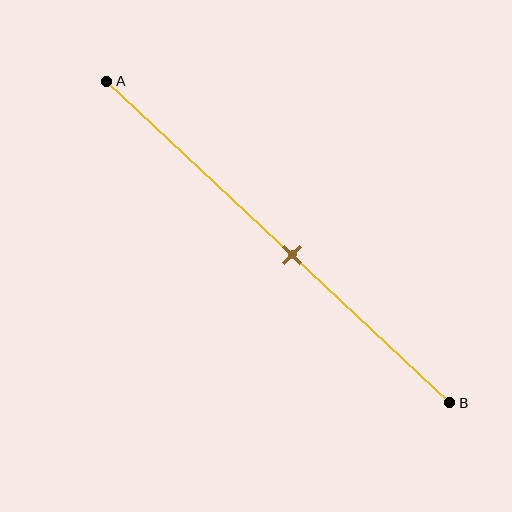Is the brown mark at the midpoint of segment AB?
No, the mark is at about 55% from A, not at the 50% midpoint.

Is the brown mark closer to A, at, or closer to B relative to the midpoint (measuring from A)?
The brown mark is closer to point B than the midpoint of segment AB.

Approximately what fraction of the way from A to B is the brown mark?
The brown mark is approximately 55% of the way from A to B.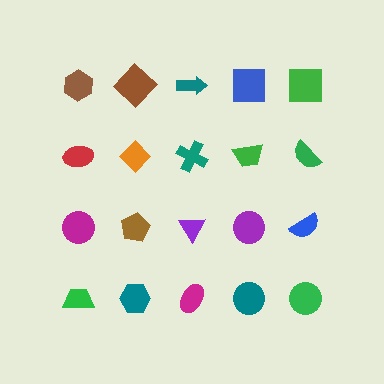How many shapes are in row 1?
5 shapes.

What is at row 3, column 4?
A purple circle.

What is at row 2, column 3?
A teal cross.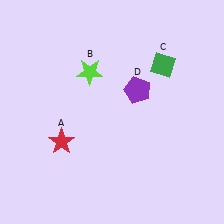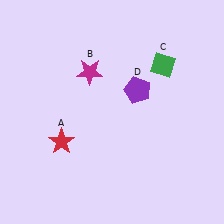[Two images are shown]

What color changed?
The star (B) changed from lime in Image 1 to magenta in Image 2.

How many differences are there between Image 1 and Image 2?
There is 1 difference between the two images.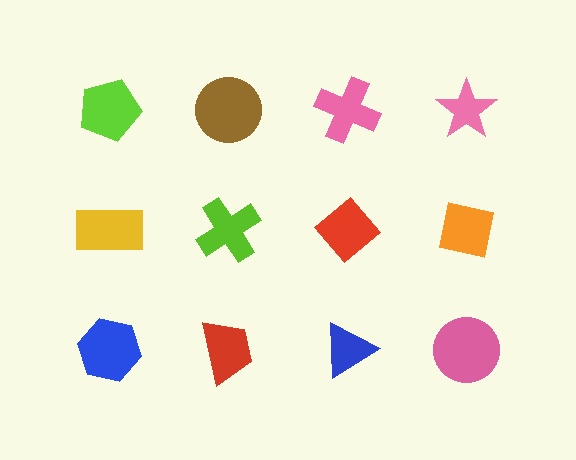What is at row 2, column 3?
A red diamond.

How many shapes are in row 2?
4 shapes.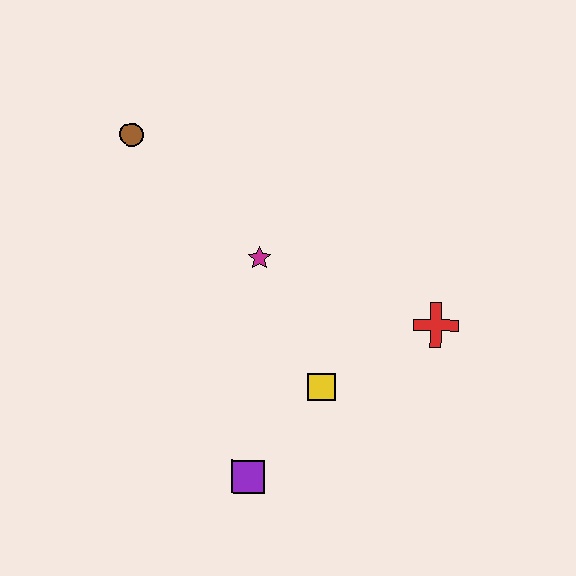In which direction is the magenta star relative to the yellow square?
The magenta star is above the yellow square.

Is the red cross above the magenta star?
No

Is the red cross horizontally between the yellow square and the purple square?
No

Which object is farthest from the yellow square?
The brown circle is farthest from the yellow square.